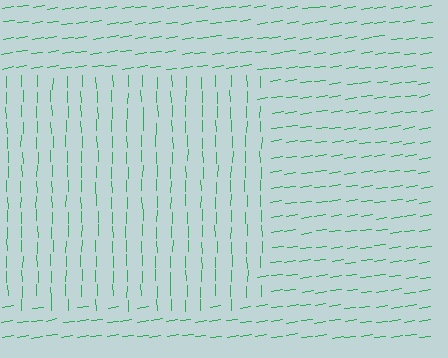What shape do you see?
I see a rectangle.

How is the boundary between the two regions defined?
The boundary is defined purely by a change in line orientation (approximately 82 degrees difference). All lines are the same color and thickness.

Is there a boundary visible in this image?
Yes, there is a texture boundary formed by a change in line orientation.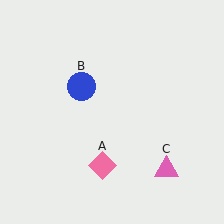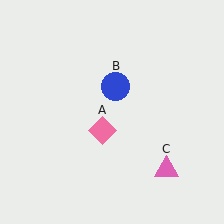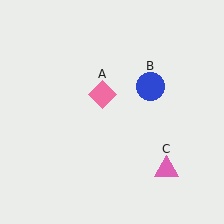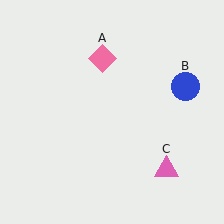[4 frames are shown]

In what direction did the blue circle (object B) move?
The blue circle (object B) moved right.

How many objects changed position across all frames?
2 objects changed position: pink diamond (object A), blue circle (object B).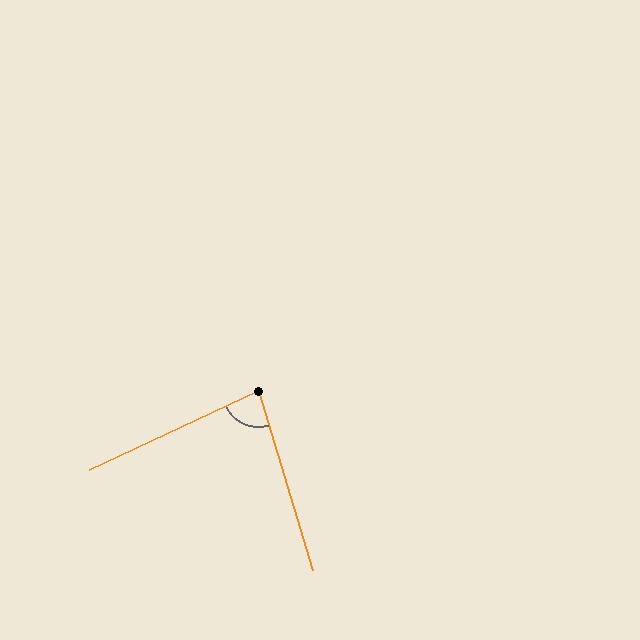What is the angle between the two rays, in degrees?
Approximately 82 degrees.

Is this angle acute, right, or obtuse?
It is acute.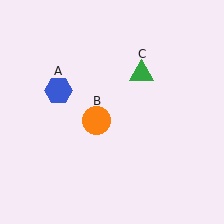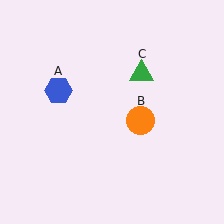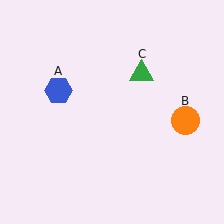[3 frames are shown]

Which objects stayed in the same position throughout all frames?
Blue hexagon (object A) and green triangle (object C) remained stationary.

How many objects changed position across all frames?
1 object changed position: orange circle (object B).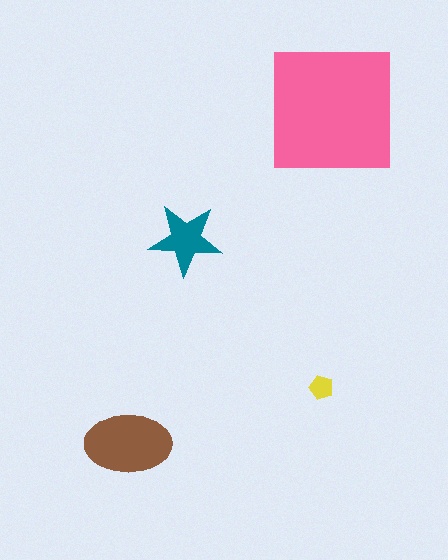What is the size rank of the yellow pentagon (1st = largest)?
4th.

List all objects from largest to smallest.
The pink square, the brown ellipse, the teal star, the yellow pentagon.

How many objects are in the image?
There are 4 objects in the image.